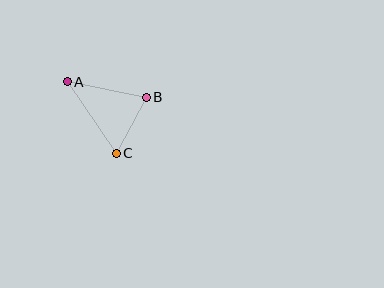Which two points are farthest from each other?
Points A and C are farthest from each other.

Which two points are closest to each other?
Points B and C are closest to each other.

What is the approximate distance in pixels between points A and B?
The distance between A and B is approximately 80 pixels.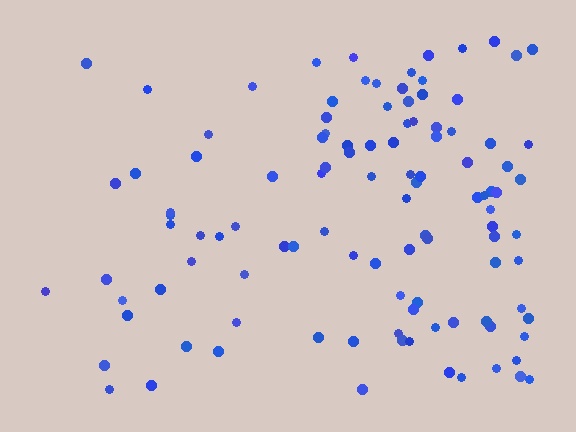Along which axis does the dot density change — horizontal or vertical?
Horizontal.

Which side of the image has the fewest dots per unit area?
The left.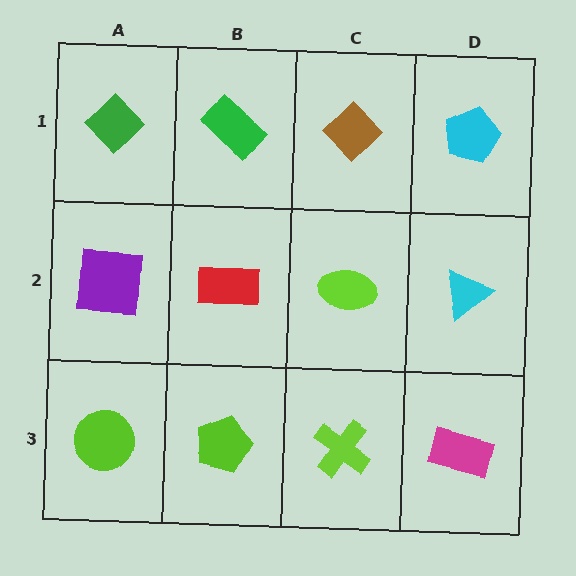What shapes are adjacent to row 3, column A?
A purple square (row 2, column A), a lime pentagon (row 3, column B).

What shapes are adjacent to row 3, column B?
A red rectangle (row 2, column B), a lime circle (row 3, column A), a lime cross (row 3, column C).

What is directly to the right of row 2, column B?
A lime ellipse.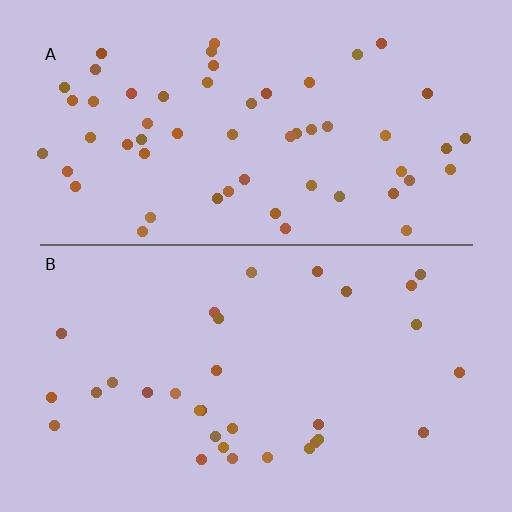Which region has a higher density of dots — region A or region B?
A (the top).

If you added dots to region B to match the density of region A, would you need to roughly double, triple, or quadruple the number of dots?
Approximately double.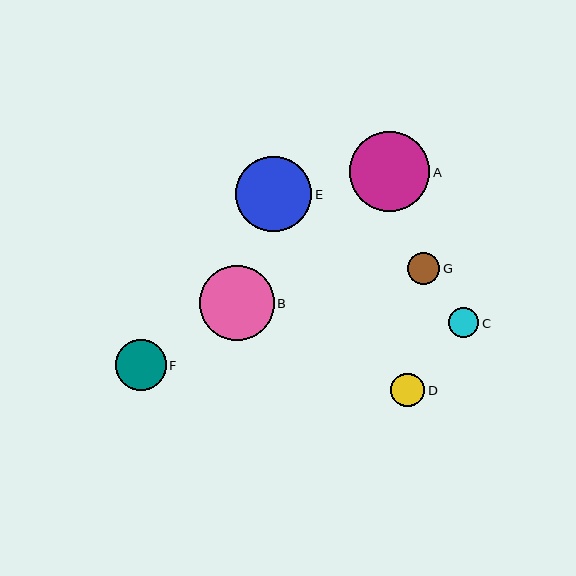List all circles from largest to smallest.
From largest to smallest: A, E, B, F, D, G, C.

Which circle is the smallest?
Circle C is the smallest with a size of approximately 30 pixels.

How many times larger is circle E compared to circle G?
Circle E is approximately 2.4 times the size of circle G.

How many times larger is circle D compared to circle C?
Circle D is approximately 1.1 times the size of circle C.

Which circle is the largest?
Circle A is the largest with a size of approximately 80 pixels.